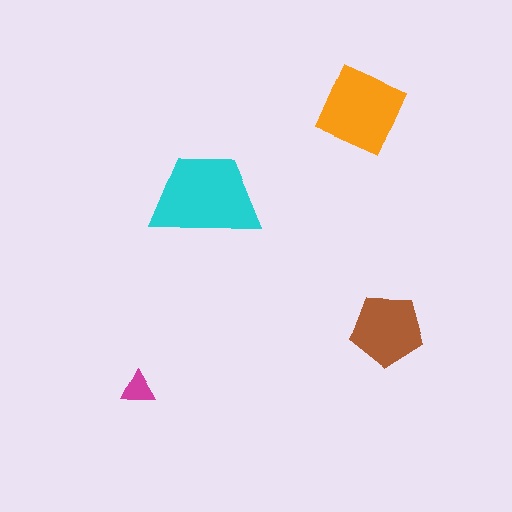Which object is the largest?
The cyan trapezoid.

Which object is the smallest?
The magenta triangle.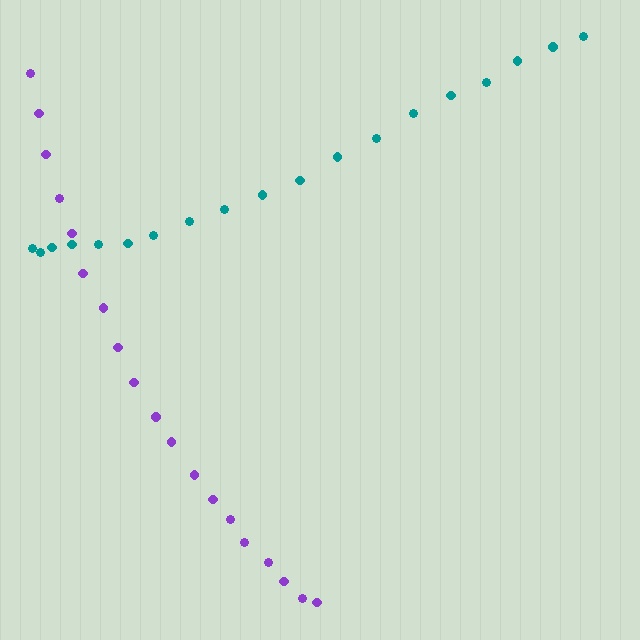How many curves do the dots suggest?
There are 2 distinct paths.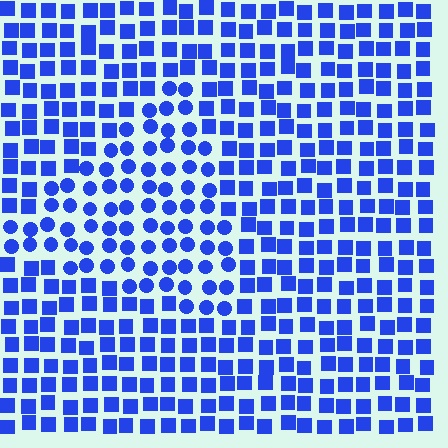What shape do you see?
I see a triangle.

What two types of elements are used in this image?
The image uses circles inside the triangle region and squares outside it.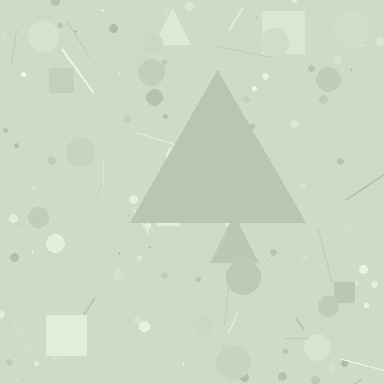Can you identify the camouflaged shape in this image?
The camouflaged shape is a triangle.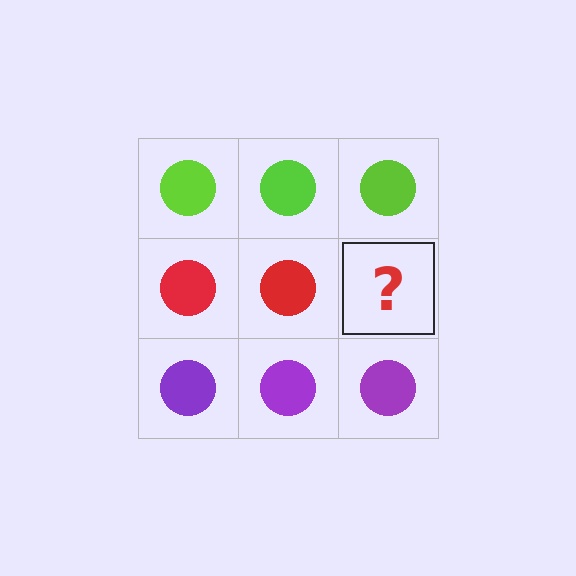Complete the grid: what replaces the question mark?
The question mark should be replaced with a red circle.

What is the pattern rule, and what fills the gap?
The rule is that each row has a consistent color. The gap should be filled with a red circle.